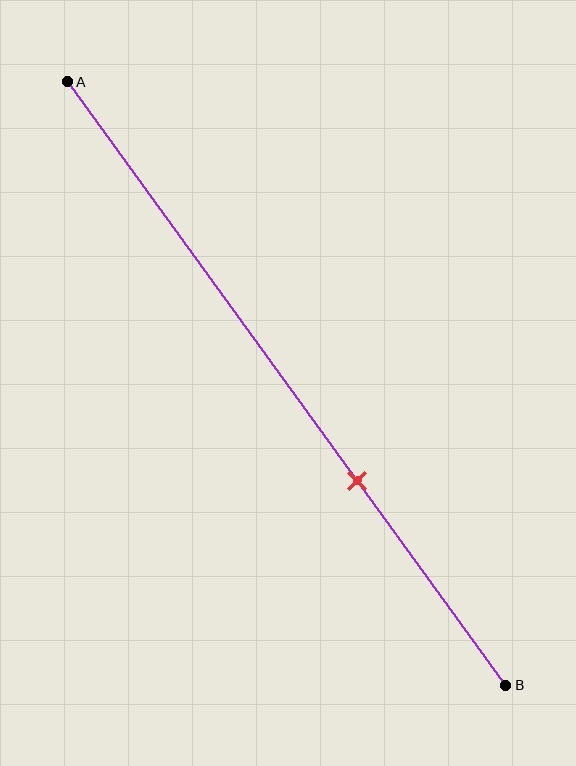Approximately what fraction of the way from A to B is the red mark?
The red mark is approximately 65% of the way from A to B.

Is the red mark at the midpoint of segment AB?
No, the mark is at about 65% from A, not at the 50% midpoint.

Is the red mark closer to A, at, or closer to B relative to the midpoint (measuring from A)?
The red mark is closer to point B than the midpoint of segment AB.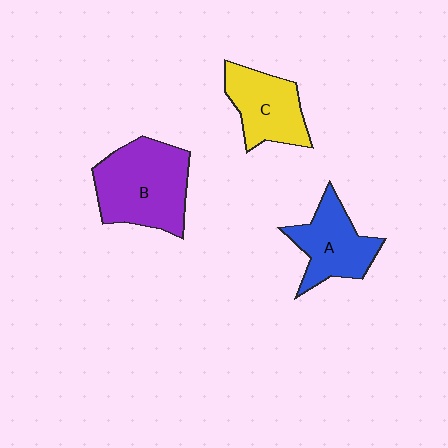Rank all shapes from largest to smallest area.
From largest to smallest: B (purple), A (blue), C (yellow).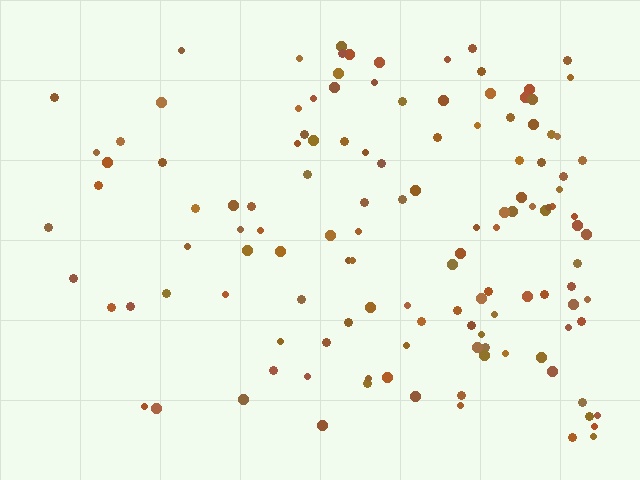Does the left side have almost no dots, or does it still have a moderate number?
Still a moderate number, just noticeably fewer than the right.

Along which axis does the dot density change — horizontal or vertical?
Horizontal.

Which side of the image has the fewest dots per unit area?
The left.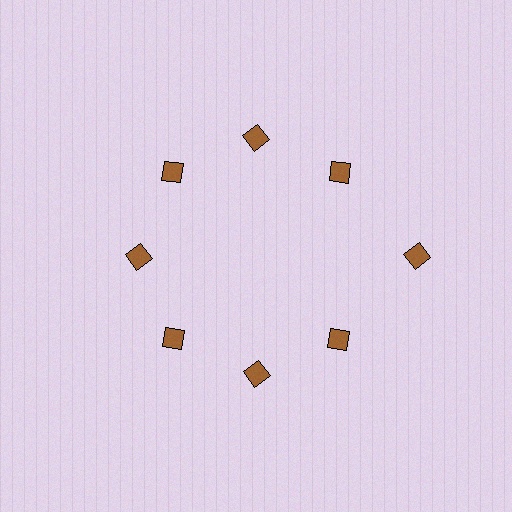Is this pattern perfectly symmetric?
No. The 8 brown diamonds are arranged in a ring, but one element near the 3 o'clock position is pushed outward from the center, breaking the 8-fold rotational symmetry.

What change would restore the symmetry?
The symmetry would be restored by moving it inward, back onto the ring so that all 8 diamonds sit at equal angles and equal distance from the center.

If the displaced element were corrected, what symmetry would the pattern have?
It would have 8-fold rotational symmetry — the pattern would map onto itself every 45 degrees.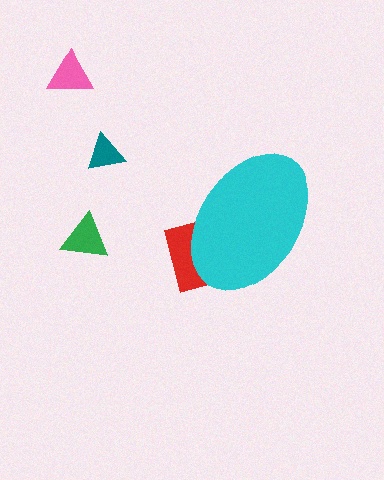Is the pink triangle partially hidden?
No, the pink triangle is fully visible.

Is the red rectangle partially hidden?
Yes, the red rectangle is partially hidden behind the cyan ellipse.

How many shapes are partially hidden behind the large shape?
1 shape is partially hidden.